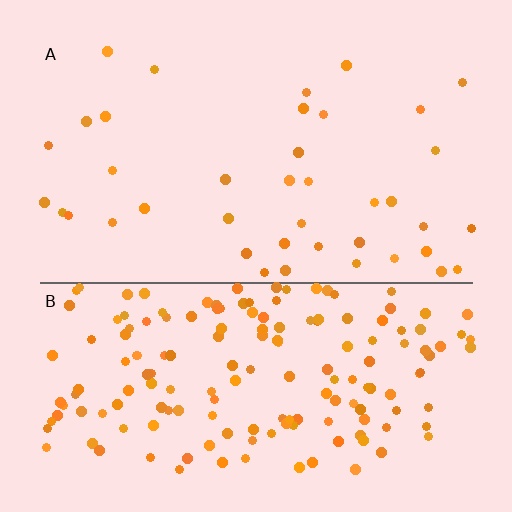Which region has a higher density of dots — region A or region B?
B (the bottom).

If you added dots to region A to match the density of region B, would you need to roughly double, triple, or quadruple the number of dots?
Approximately quadruple.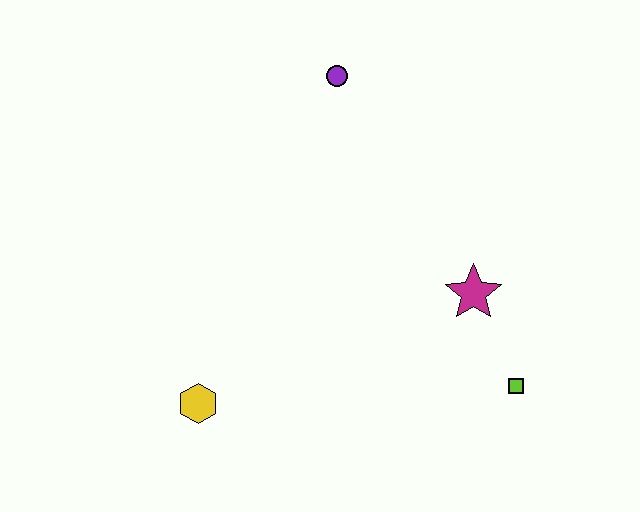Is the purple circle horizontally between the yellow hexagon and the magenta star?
Yes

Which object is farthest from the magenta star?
The yellow hexagon is farthest from the magenta star.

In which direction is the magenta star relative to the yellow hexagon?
The magenta star is to the right of the yellow hexagon.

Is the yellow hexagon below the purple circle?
Yes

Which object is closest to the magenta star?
The lime square is closest to the magenta star.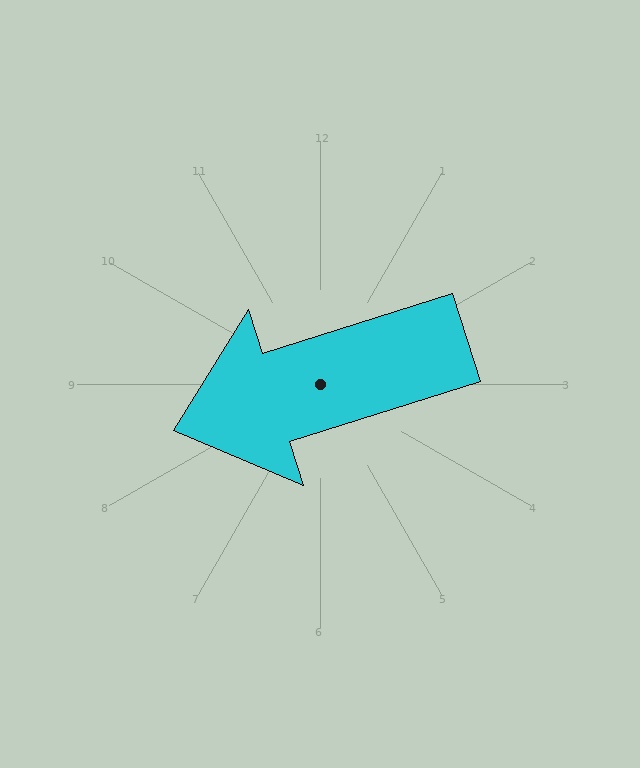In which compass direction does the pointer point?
West.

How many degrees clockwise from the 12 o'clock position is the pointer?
Approximately 252 degrees.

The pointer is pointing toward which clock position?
Roughly 8 o'clock.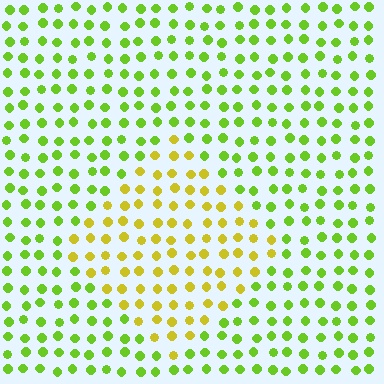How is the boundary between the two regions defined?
The boundary is defined purely by a slight shift in hue (about 38 degrees). Spacing, size, and orientation are identical on both sides.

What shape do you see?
I see a diamond.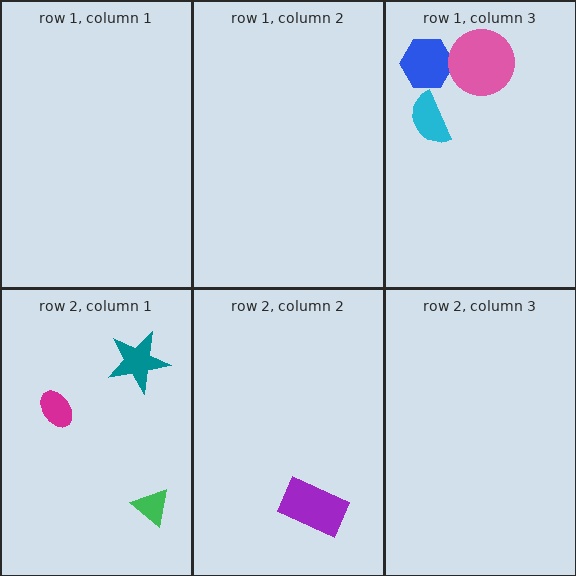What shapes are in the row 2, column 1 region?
The teal star, the green triangle, the magenta ellipse.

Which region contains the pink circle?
The row 1, column 3 region.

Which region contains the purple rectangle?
The row 2, column 2 region.